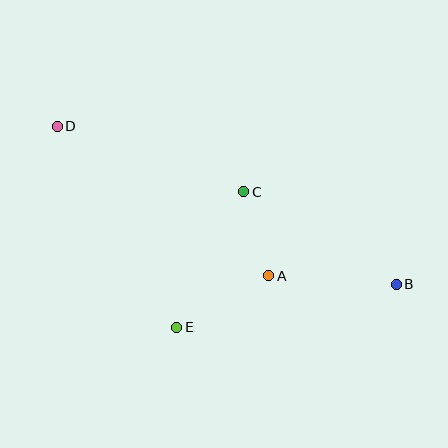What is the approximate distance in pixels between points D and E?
The distance between D and E is approximately 234 pixels.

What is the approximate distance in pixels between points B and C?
The distance between B and C is approximately 178 pixels.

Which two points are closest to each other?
Points A and C are closest to each other.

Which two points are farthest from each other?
Points B and D are farthest from each other.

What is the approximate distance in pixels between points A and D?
The distance between A and D is approximately 259 pixels.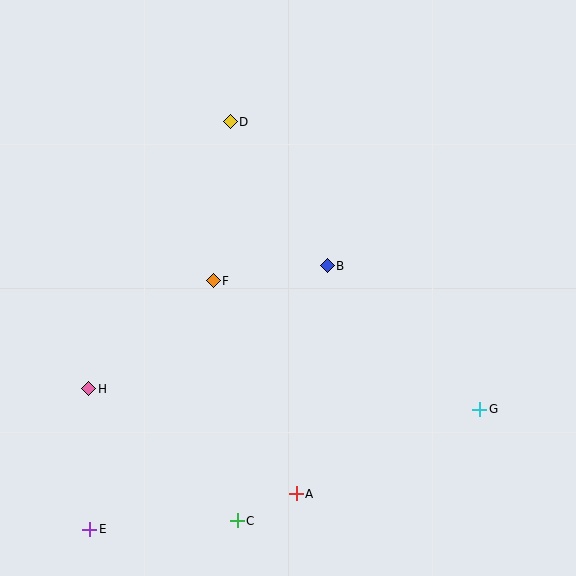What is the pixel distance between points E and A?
The distance between E and A is 210 pixels.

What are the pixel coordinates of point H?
Point H is at (89, 389).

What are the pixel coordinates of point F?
Point F is at (213, 281).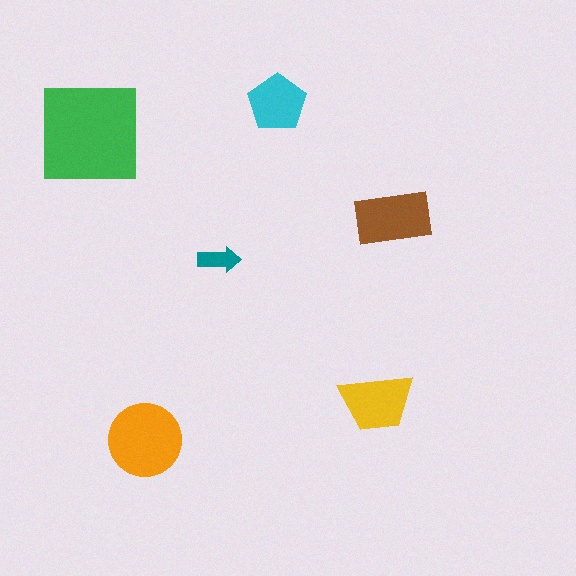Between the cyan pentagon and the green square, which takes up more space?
The green square.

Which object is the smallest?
The teal arrow.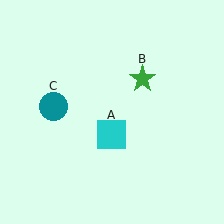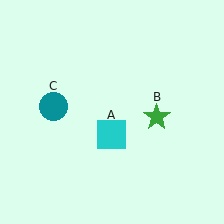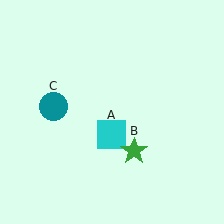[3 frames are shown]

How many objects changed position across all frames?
1 object changed position: green star (object B).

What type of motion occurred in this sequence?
The green star (object B) rotated clockwise around the center of the scene.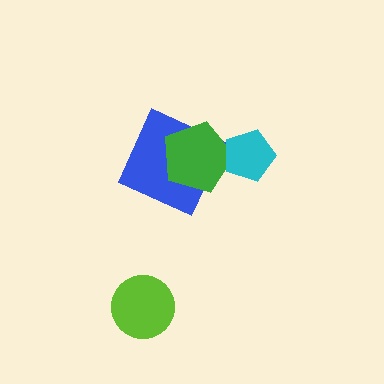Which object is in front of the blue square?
The green pentagon is in front of the blue square.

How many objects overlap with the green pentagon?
2 objects overlap with the green pentagon.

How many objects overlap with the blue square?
1 object overlaps with the blue square.